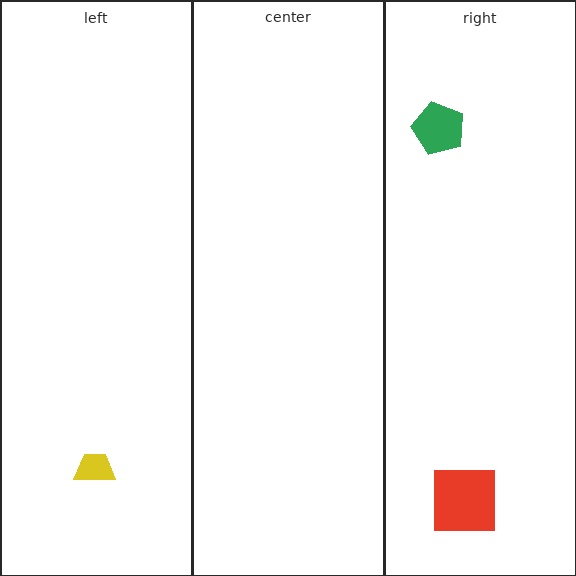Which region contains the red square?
The right region.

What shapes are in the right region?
The red square, the green pentagon.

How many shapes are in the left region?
1.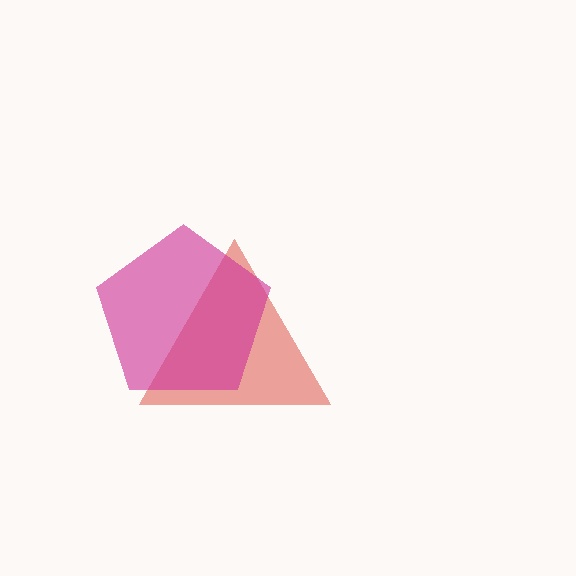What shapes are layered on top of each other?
The layered shapes are: a red triangle, a magenta pentagon.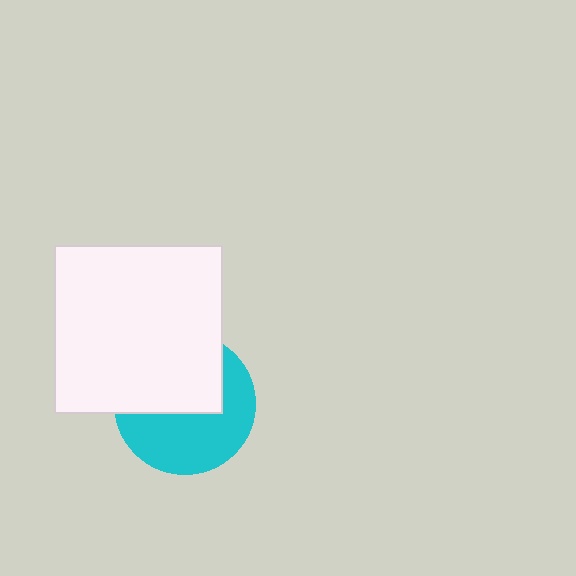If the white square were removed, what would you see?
You would see the complete cyan circle.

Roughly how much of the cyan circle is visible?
About half of it is visible (roughly 52%).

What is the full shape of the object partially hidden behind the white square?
The partially hidden object is a cyan circle.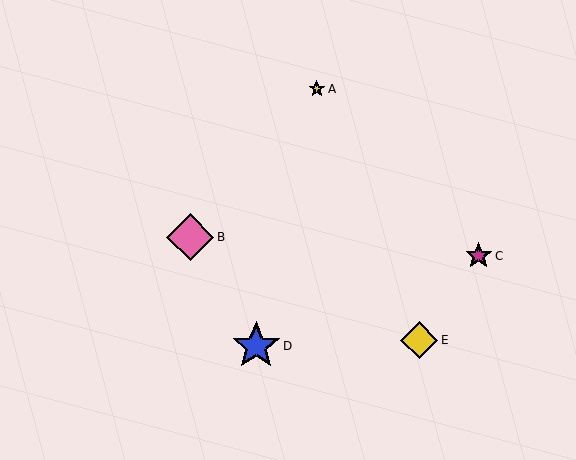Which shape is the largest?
The blue star (labeled D) is the largest.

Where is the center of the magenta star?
The center of the magenta star is at (479, 256).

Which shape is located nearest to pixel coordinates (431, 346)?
The yellow diamond (labeled E) at (419, 340) is nearest to that location.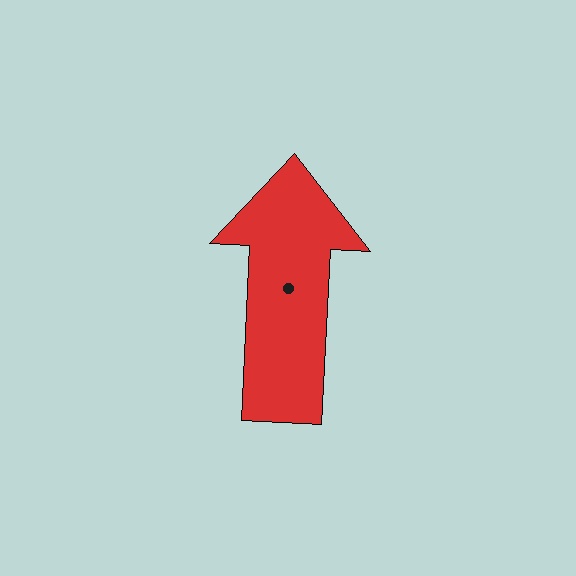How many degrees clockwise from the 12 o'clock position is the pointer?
Approximately 3 degrees.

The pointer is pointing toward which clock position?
Roughly 12 o'clock.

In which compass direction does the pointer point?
North.